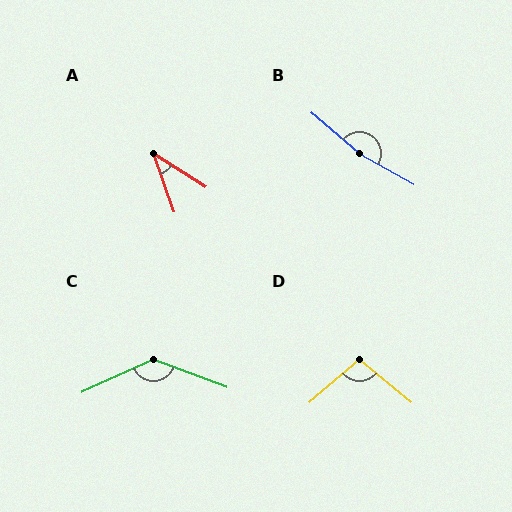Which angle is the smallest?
A, at approximately 38 degrees.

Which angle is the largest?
B, at approximately 169 degrees.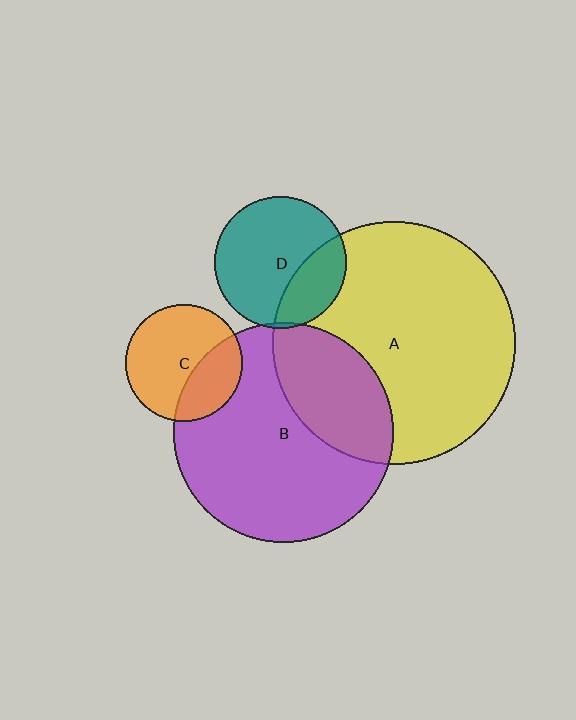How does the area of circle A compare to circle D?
Approximately 3.4 times.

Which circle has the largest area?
Circle A (yellow).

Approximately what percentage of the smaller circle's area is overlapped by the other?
Approximately 30%.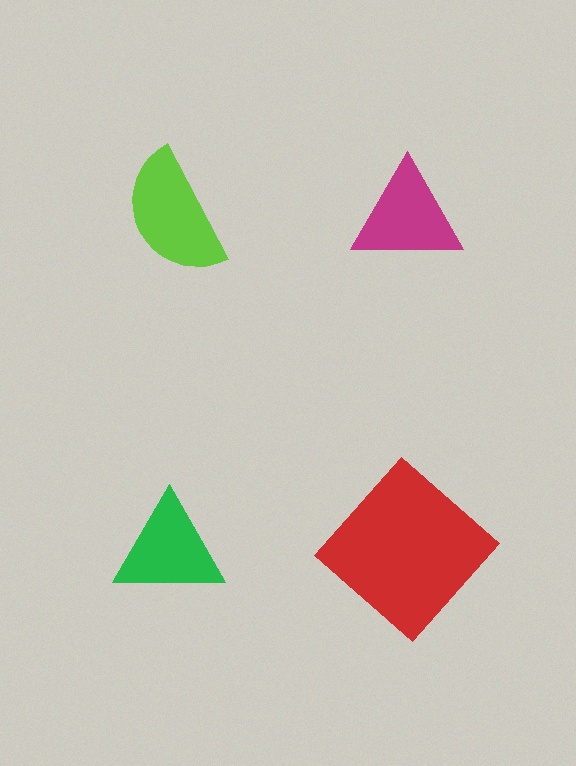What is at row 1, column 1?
A lime semicircle.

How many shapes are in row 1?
2 shapes.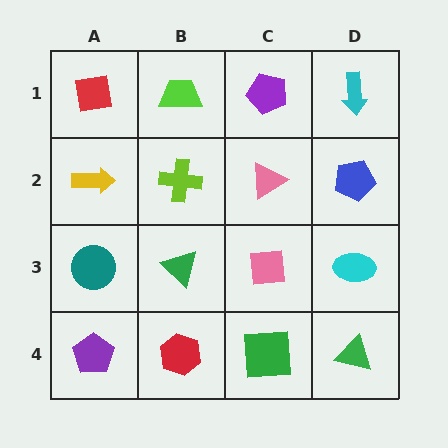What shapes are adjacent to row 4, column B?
A green triangle (row 3, column B), a purple pentagon (row 4, column A), a green square (row 4, column C).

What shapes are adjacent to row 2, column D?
A cyan arrow (row 1, column D), a cyan ellipse (row 3, column D), a pink triangle (row 2, column C).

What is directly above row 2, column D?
A cyan arrow.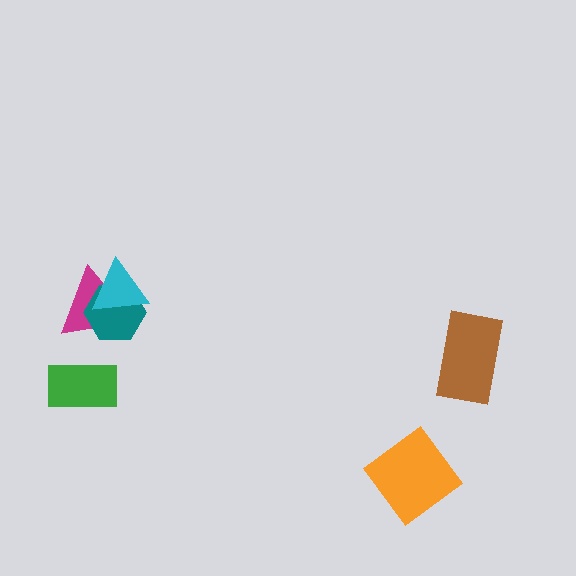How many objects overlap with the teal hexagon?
2 objects overlap with the teal hexagon.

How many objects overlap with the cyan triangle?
2 objects overlap with the cyan triangle.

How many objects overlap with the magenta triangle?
2 objects overlap with the magenta triangle.